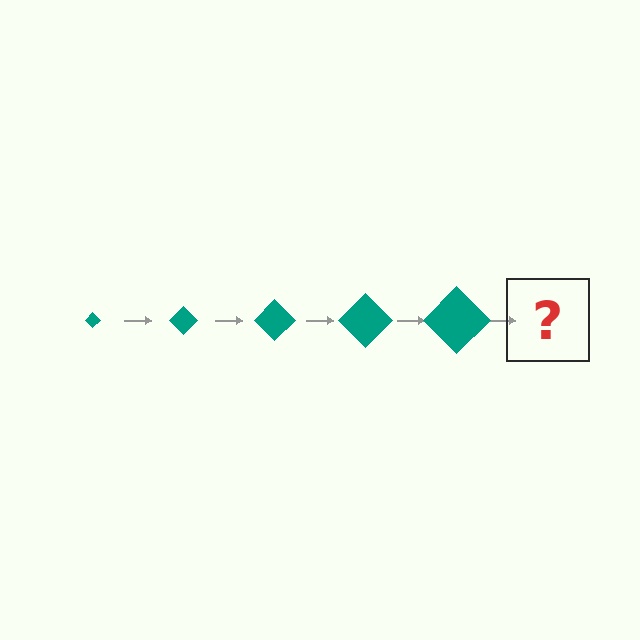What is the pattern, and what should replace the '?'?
The pattern is that the diamond gets progressively larger each step. The '?' should be a teal diamond, larger than the previous one.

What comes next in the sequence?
The next element should be a teal diamond, larger than the previous one.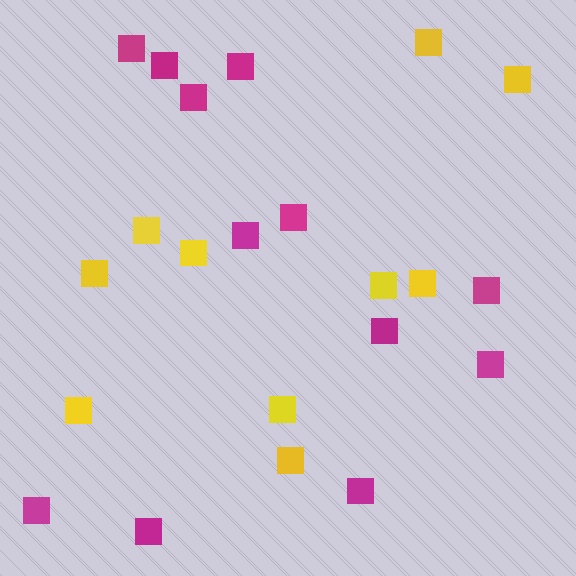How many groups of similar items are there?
There are 2 groups: one group of magenta squares (12) and one group of yellow squares (10).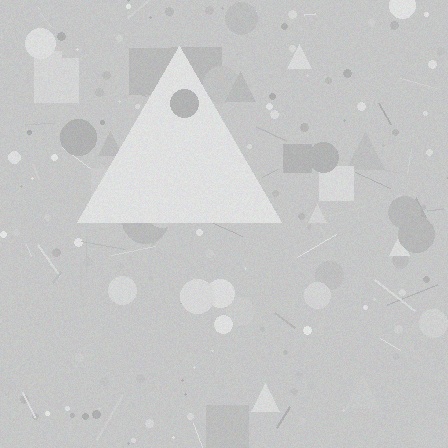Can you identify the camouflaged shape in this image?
The camouflaged shape is a triangle.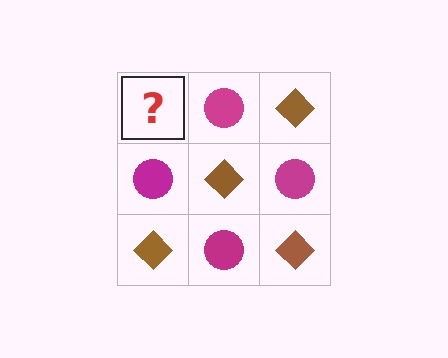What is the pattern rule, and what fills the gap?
The rule is that it alternates brown diamond and magenta circle in a checkerboard pattern. The gap should be filled with a brown diamond.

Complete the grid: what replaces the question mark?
The question mark should be replaced with a brown diamond.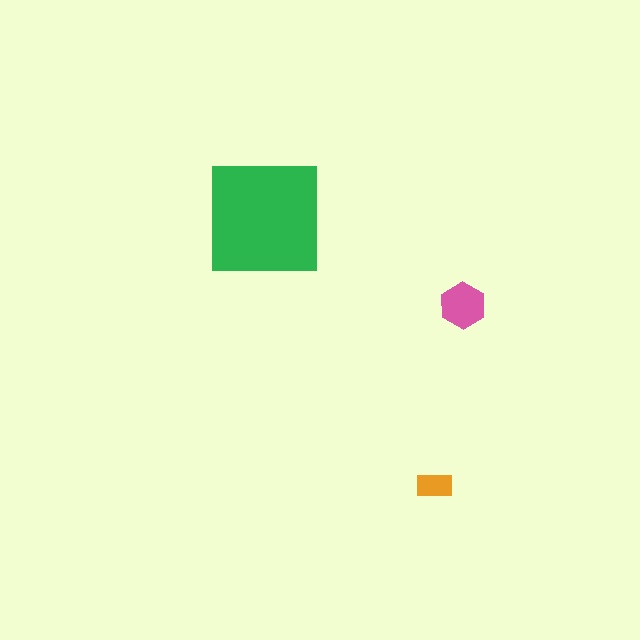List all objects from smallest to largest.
The orange rectangle, the pink hexagon, the green square.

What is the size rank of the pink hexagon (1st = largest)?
2nd.